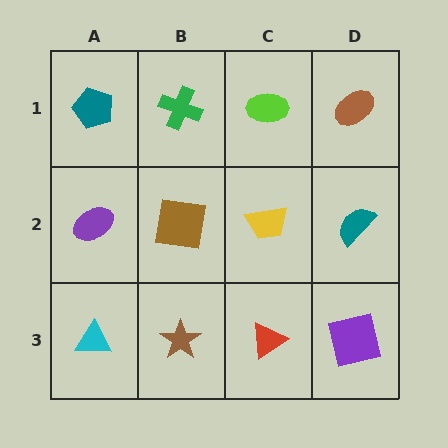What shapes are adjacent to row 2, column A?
A teal pentagon (row 1, column A), a cyan triangle (row 3, column A), a brown square (row 2, column B).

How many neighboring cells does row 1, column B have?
3.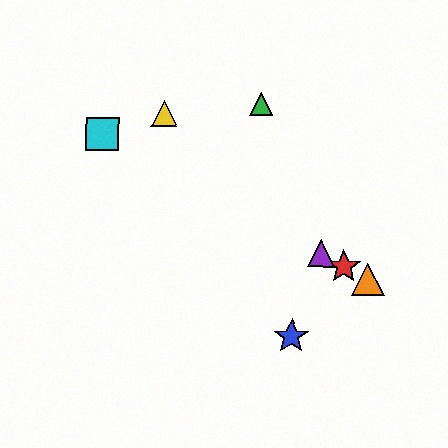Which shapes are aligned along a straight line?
The red star, the purple triangle, the orange triangle, the cyan square are aligned along a straight line.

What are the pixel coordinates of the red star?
The red star is at (344, 266).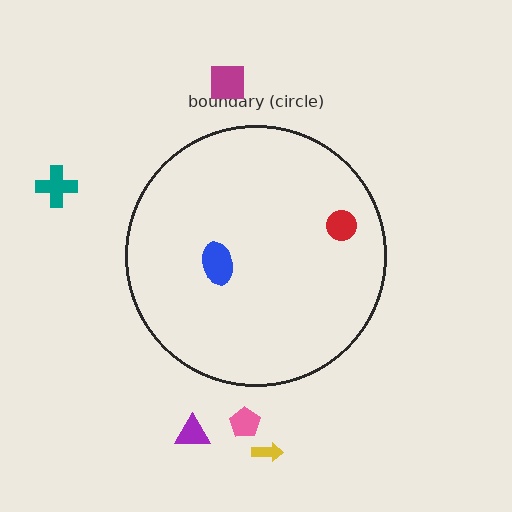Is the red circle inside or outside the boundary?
Inside.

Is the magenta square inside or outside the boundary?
Outside.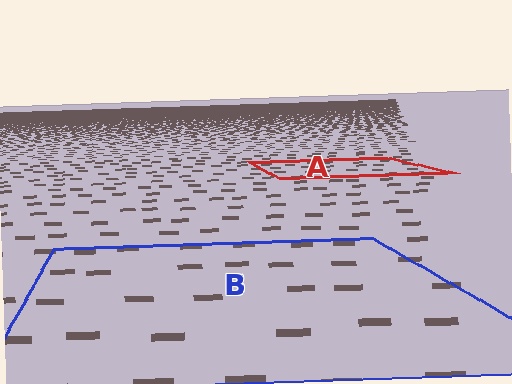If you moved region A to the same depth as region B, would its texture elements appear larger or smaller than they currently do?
They would appear larger. At a closer depth, the same texture elements are projected at a bigger on-screen size.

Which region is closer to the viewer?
Region B is closer. The texture elements there are larger and more spread out.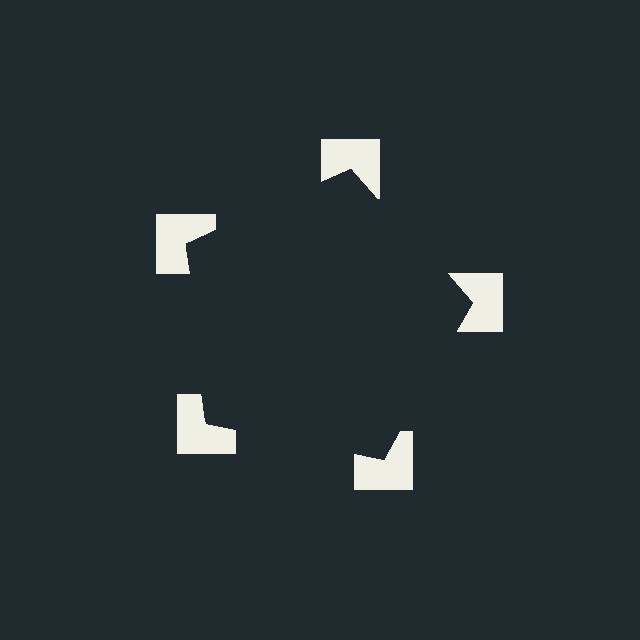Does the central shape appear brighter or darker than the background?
It typically appears slightly darker than the background, even though no actual brightness change is drawn.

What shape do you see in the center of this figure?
An illusory pentagon — its edges are inferred from the aligned wedge cuts in the notched squares, not physically drawn.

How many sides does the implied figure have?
5 sides.